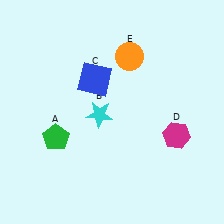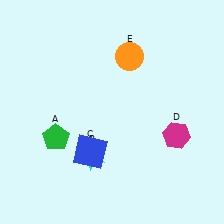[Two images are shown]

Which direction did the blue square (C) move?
The blue square (C) moved down.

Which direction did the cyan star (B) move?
The cyan star (B) moved down.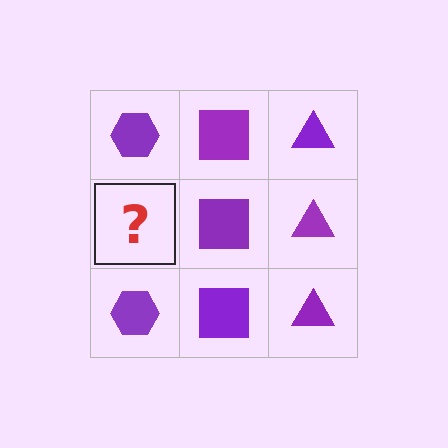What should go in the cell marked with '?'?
The missing cell should contain a purple hexagon.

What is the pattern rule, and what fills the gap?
The rule is that each column has a consistent shape. The gap should be filled with a purple hexagon.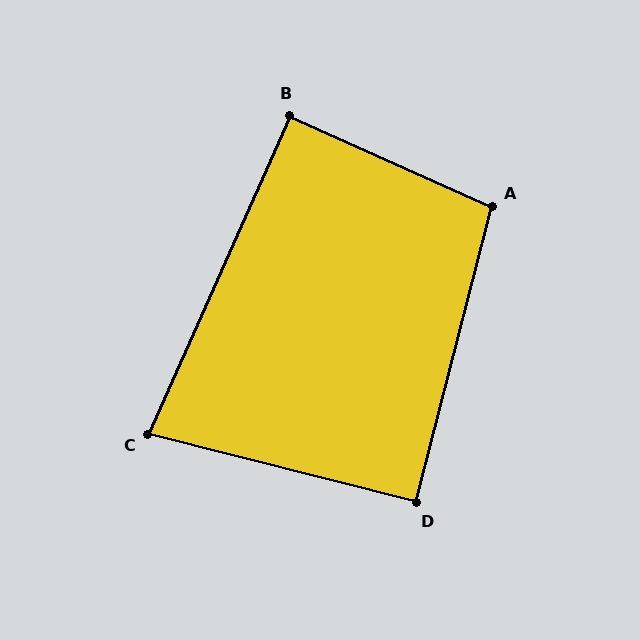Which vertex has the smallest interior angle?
C, at approximately 80 degrees.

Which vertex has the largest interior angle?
A, at approximately 100 degrees.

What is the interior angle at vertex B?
Approximately 90 degrees (approximately right).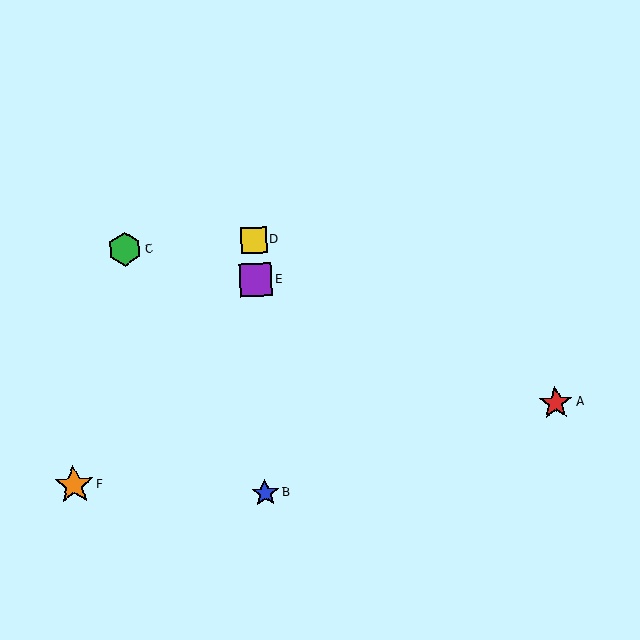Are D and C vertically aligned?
No, D is at x≈254 and C is at x≈125.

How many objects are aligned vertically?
3 objects (B, D, E) are aligned vertically.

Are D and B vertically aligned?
Yes, both are at x≈254.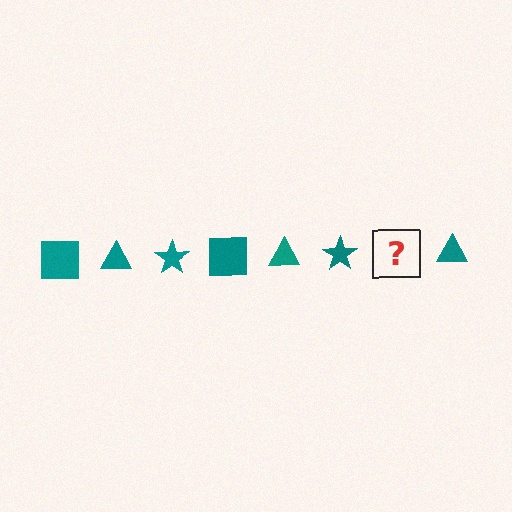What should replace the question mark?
The question mark should be replaced with a teal square.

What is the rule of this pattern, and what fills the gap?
The rule is that the pattern cycles through square, triangle, star shapes in teal. The gap should be filled with a teal square.